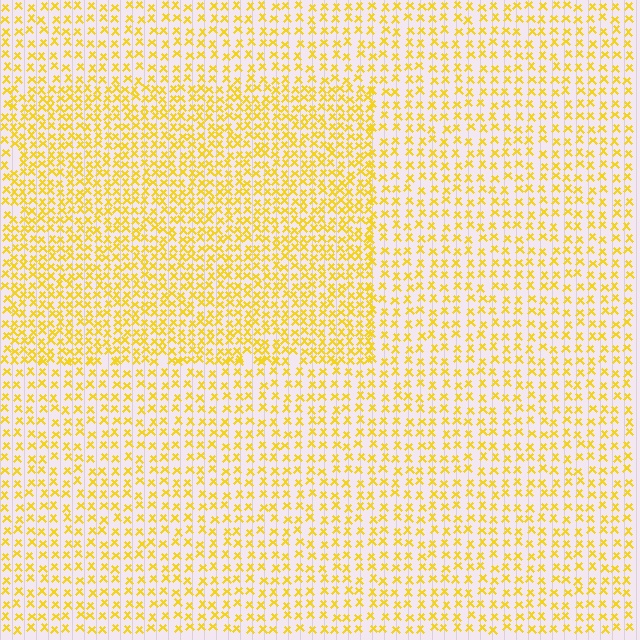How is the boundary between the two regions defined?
The boundary is defined by a change in element density (approximately 1.7x ratio). All elements are the same color, size, and shape.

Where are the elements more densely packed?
The elements are more densely packed inside the rectangle boundary.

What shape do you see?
I see a rectangle.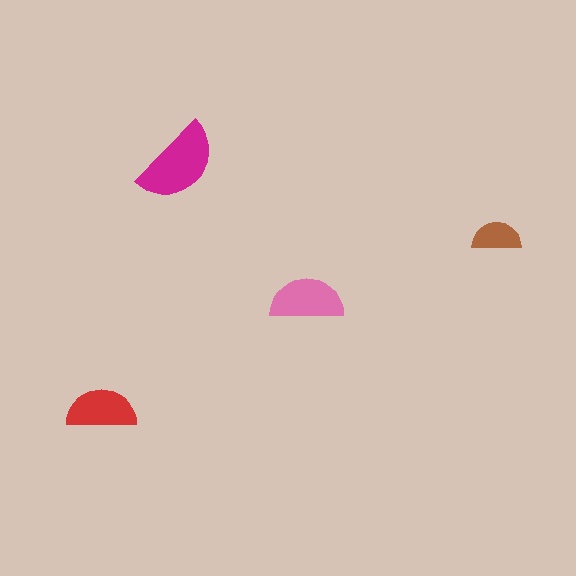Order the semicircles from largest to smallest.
the magenta one, the pink one, the red one, the brown one.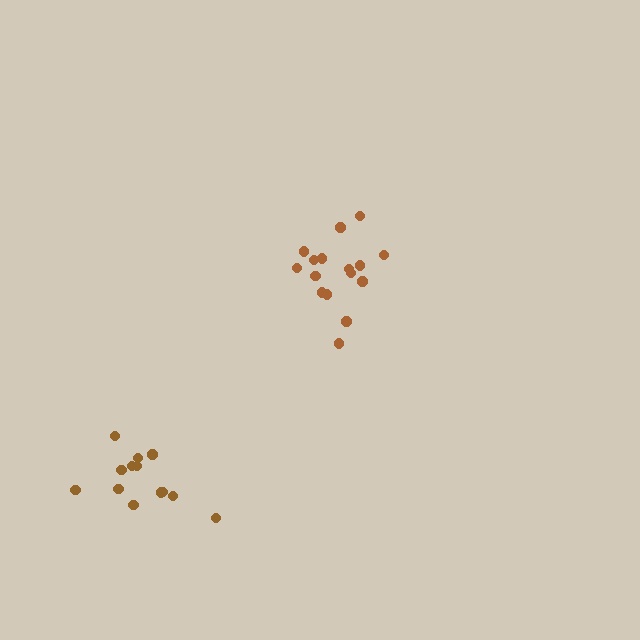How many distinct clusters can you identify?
There are 2 distinct clusters.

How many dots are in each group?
Group 1: 13 dots, Group 2: 16 dots (29 total).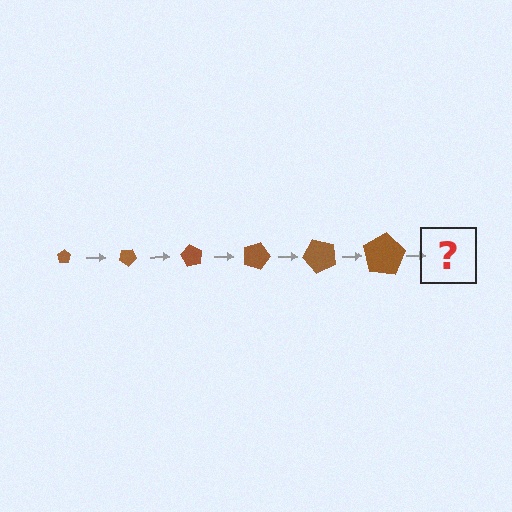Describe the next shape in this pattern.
It should be a pentagon, larger than the previous one and rotated 180 degrees from the start.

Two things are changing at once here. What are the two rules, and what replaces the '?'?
The two rules are that the pentagon grows larger each step and it rotates 30 degrees each step. The '?' should be a pentagon, larger than the previous one and rotated 180 degrees from the start.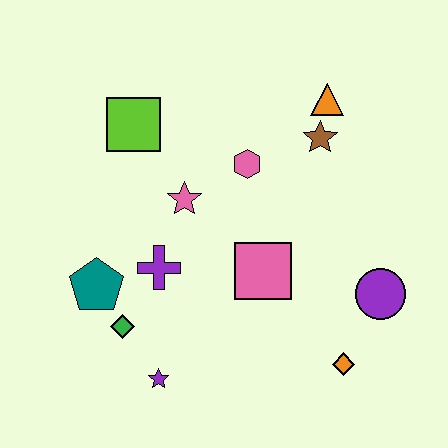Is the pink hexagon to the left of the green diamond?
No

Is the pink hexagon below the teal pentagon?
No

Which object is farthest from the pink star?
The orange diamond is farthest from the pink star.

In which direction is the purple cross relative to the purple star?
The purple cross is above the purple star.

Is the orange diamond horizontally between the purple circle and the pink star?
Yes